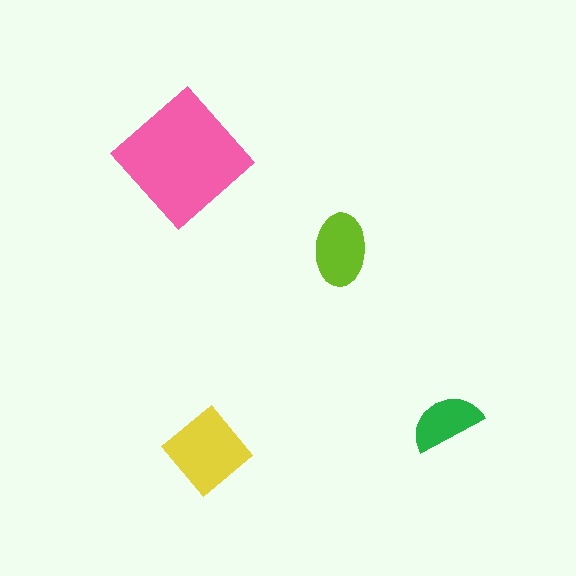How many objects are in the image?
There are 4 objects in the image.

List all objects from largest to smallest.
The pink diamond, the yellow diamond, the lime ellipse, the green semicircle.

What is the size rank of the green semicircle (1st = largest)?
4th.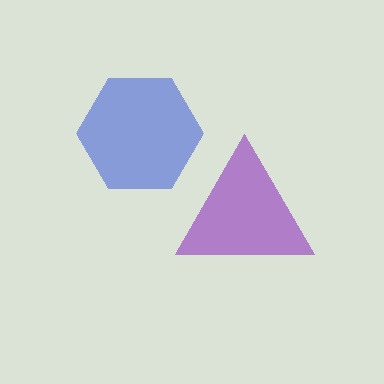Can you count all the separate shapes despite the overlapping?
Yes, there are 2 separate shapes.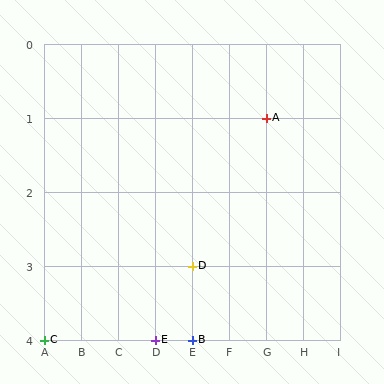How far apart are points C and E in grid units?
Points C and E are 3 columns apart.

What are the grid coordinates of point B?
Point B is at grid coordinates (E, 4).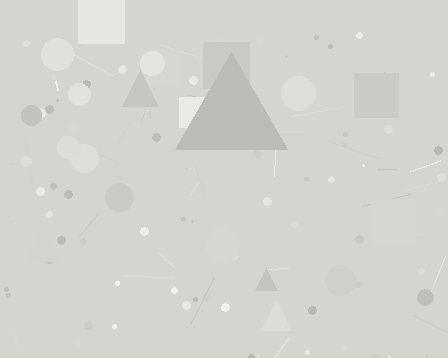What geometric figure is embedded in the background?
A triangle is embedded in the background.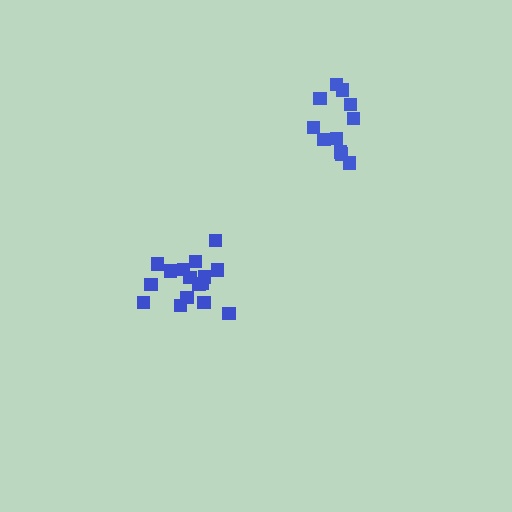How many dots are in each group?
Group 1: 16 dots, Group 2: 11 dots (27 total).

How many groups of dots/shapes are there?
There are 2 groups.